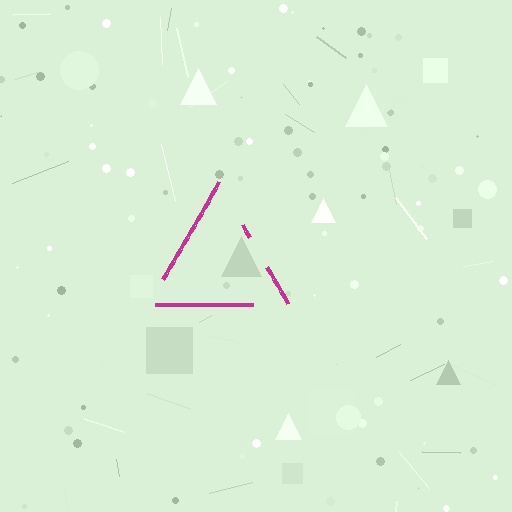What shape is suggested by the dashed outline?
The dashed outline suggests a triangle.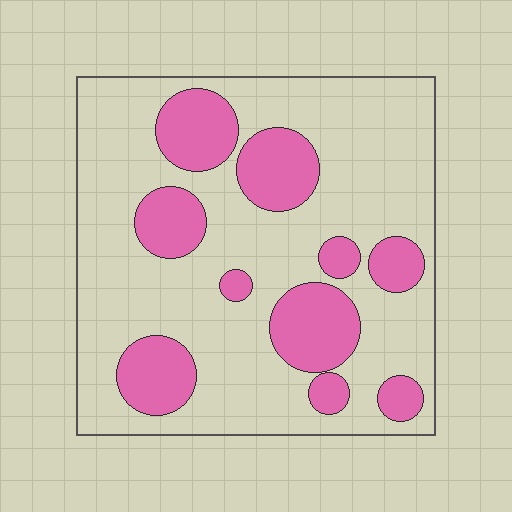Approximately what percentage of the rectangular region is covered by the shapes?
Approximately 25%.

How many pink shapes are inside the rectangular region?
10.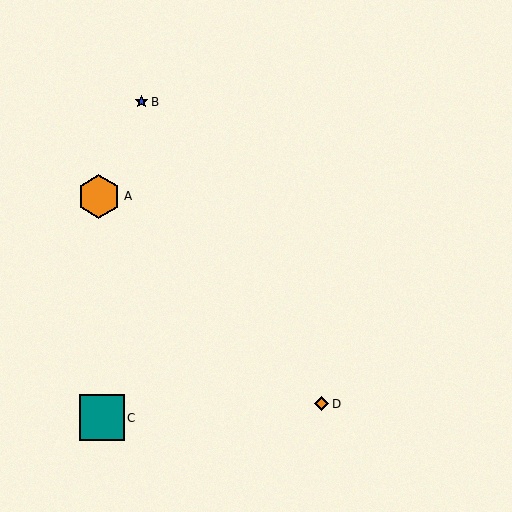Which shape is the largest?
The teal square (labeled C) is the largest.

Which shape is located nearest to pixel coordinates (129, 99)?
The blue star (labeled B) at (141, 102) is nearest to that location.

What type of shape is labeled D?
Shape D is an orange diamond.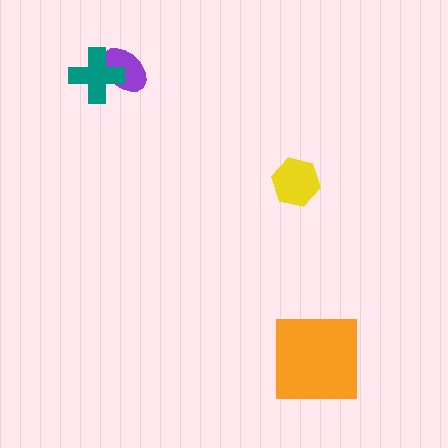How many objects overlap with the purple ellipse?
1 object overlaps with the purple ellipse.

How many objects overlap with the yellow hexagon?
0 objects overlap with the yellow hexagon.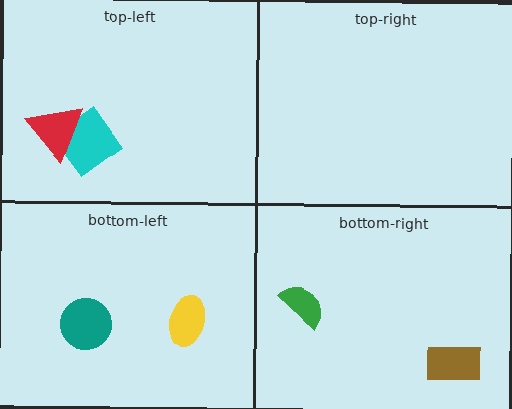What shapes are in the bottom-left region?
The teal circle, the yellow ellipse.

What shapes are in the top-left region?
The cyan diamond, the red triangle.